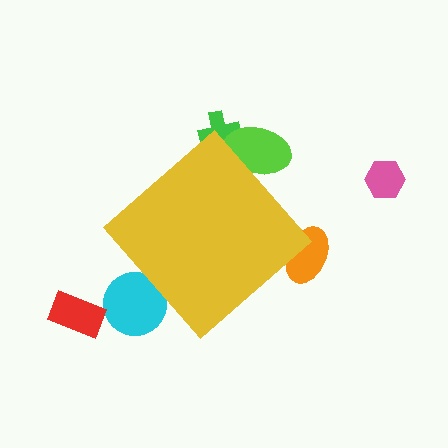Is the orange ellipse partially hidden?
Yes, the orange ellipse is partially hidden behind the yellow diamond.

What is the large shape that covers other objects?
A yellow diamond.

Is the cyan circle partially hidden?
Yes, the cyan circle is partially hidden behind the yellow diamond.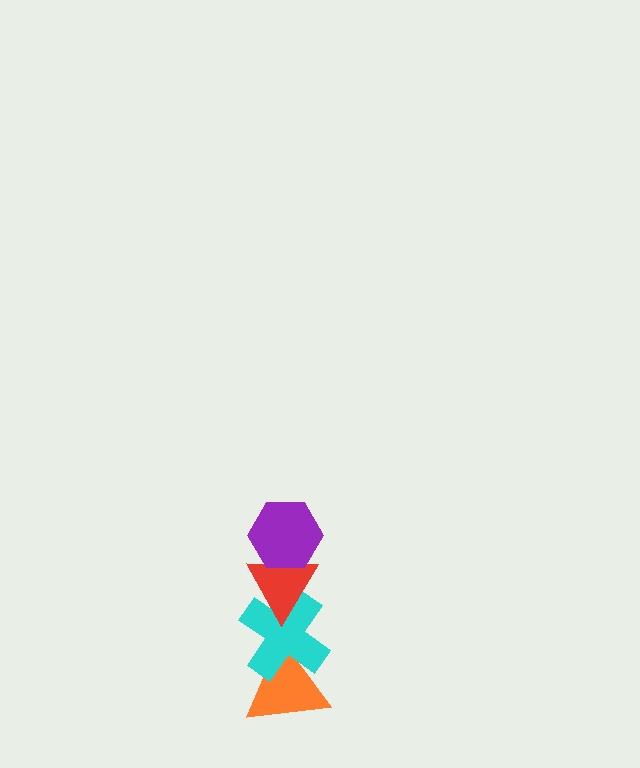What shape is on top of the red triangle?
The purple hexagon is on top of the red triangle.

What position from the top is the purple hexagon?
The purple hexagon is 1st from the top.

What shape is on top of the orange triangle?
The cyan cross is on top of the orange triangle.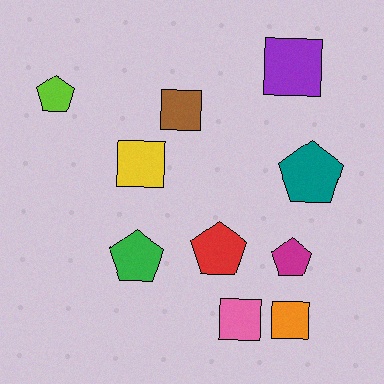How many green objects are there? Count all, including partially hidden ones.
There is 1 green object.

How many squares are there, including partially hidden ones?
There are 5 squares.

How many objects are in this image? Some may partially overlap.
There are 10 objects.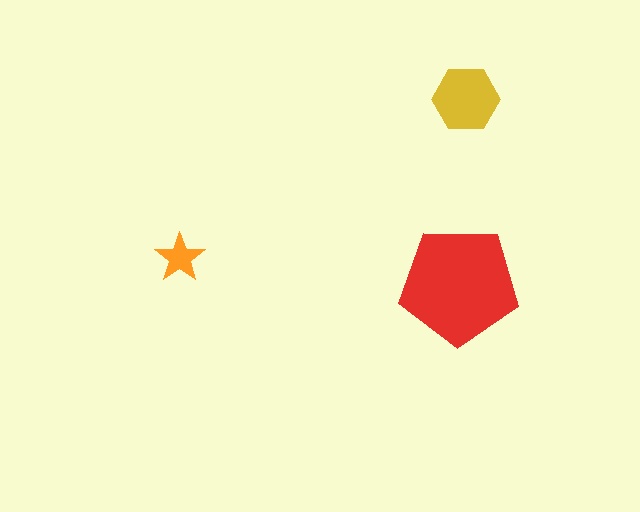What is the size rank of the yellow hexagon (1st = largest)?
2nd.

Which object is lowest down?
The red pentagon is bottommost.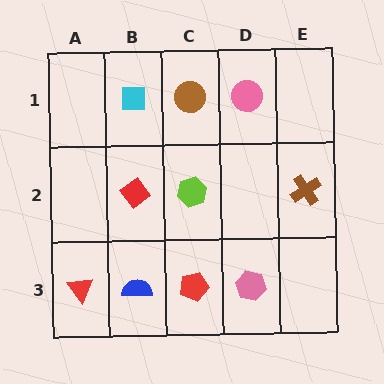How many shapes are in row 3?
4 shapes.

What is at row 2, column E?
A brown cross.